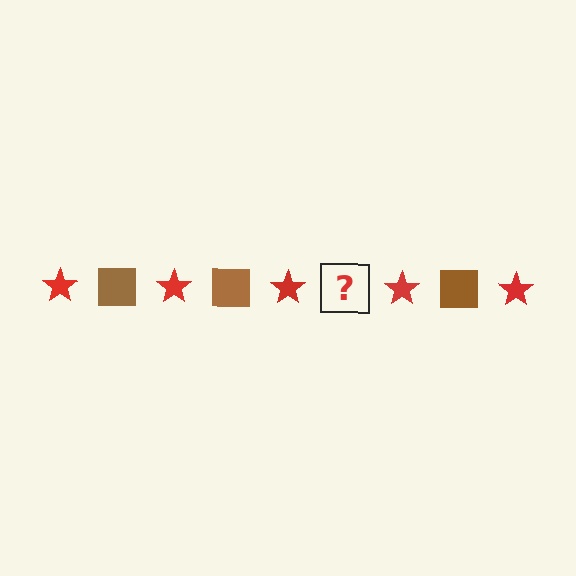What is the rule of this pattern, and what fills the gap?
The rule is that the pattern alternates between red star and brown square. The gap should be filled with a brown square.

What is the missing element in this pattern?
The missing element is a brown square.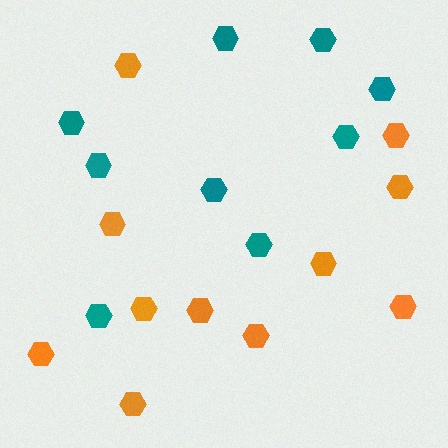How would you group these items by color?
There are 2 groups: one group of orange hexagons (11) and one group of teal hexagons (9).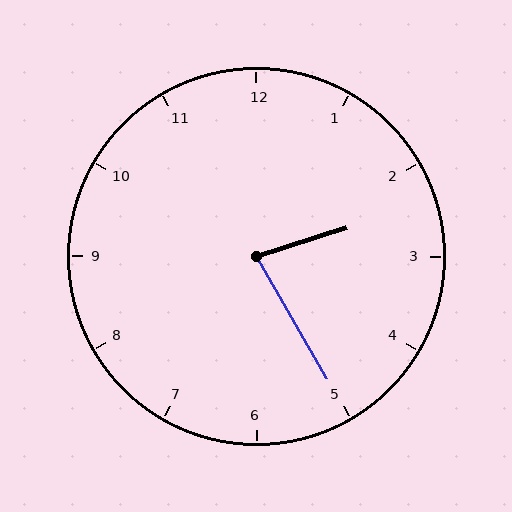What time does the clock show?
2:25.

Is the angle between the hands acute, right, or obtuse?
It is acute.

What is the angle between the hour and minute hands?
Approximately 78 degrees.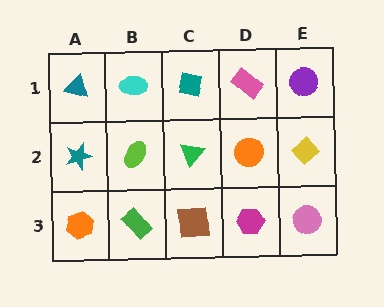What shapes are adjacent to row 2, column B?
A cyan ellipse (row 1, column B), a green rectangle (row 3, column B), a teal star (row 2, column A), a green triangle (row 2, column C).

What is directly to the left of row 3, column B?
An orange hexagon.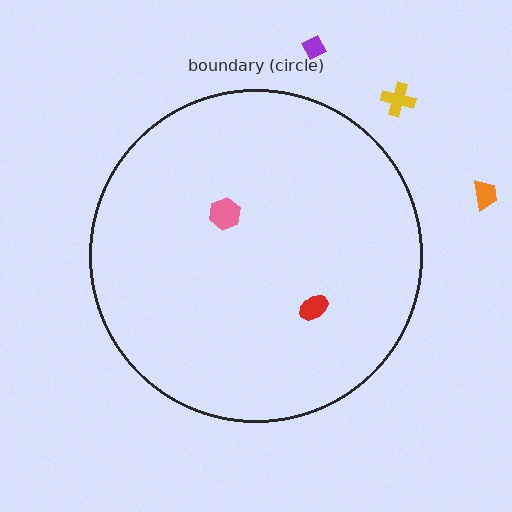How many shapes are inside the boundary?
2 inside, 3 outside.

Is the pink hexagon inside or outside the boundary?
Inside.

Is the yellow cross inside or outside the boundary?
Outside.